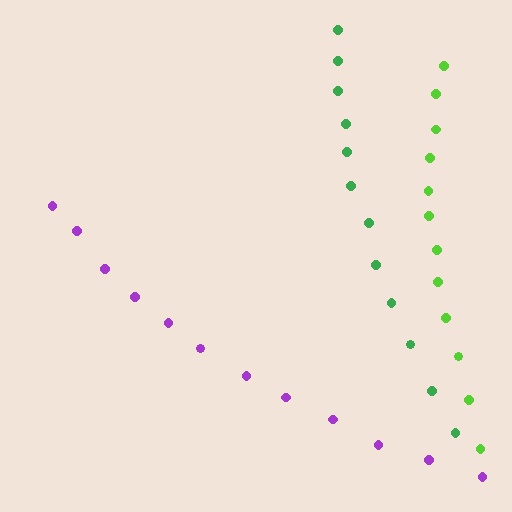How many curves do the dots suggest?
There are 3 distinct paths.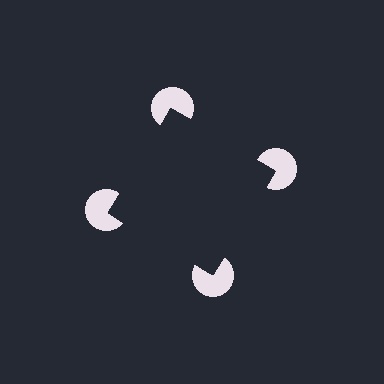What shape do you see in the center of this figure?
An illusory square — its edges are inferred from the aligned wedge cuts in the pac-man discs, not physically drawn.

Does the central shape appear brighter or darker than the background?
It typically appears slightly darker than the background, even though no actual brightness change is drawn.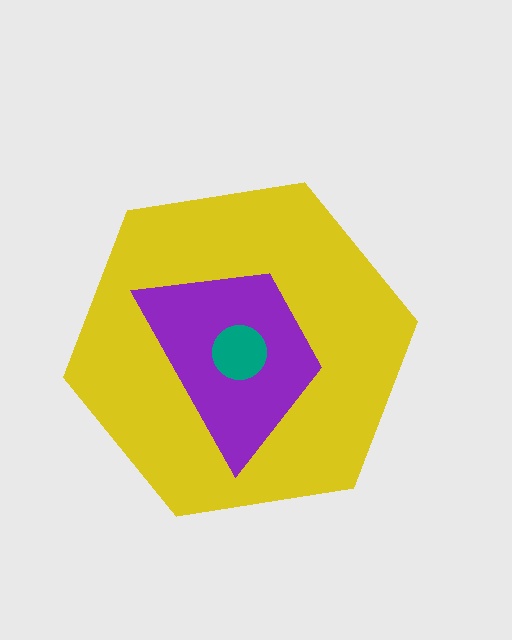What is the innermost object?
The teal circle.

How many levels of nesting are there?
3.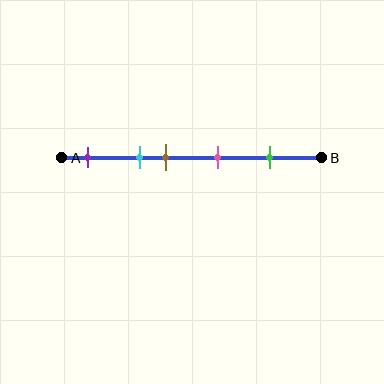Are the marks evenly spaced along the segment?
No, the marks are not evenly spaced.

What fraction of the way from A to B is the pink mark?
The pink mark is approximately 60% (0.6) of the way from A to B.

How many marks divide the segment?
There are 5 marks dividing the segment.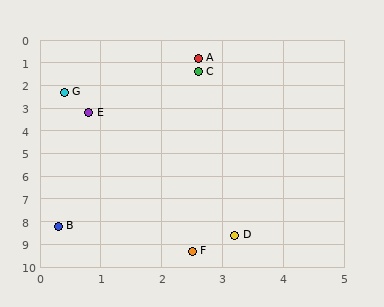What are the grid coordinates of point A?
Point A is at approximately (2.6, 0.8).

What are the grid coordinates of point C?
Point C is at approximately (2.6, 1.4).